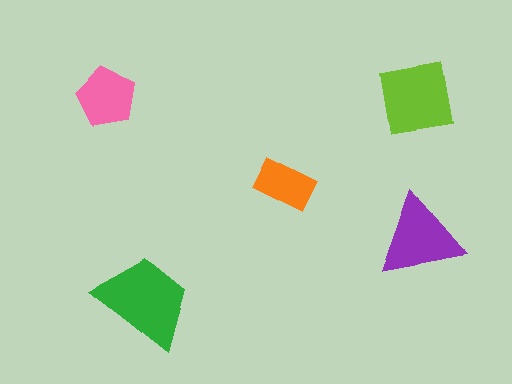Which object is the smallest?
The orange rectangle.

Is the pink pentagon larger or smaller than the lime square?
Smaller.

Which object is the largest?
The green trapezoid.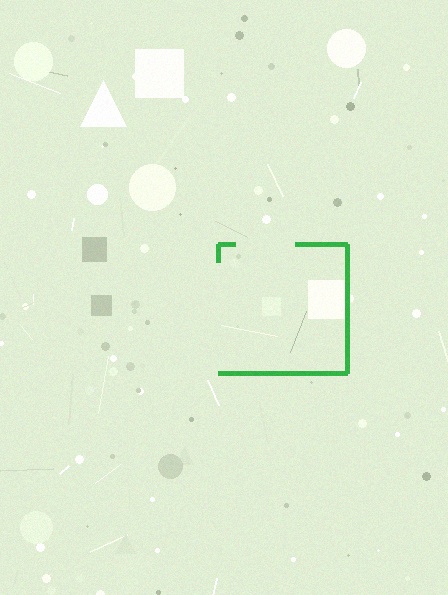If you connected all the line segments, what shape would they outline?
They would outline a square.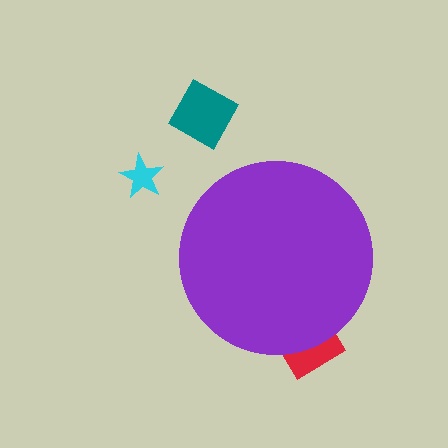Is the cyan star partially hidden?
No, the cyan star is fully visible.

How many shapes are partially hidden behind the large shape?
1 shape is partially hidden.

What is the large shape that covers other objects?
A purple circle.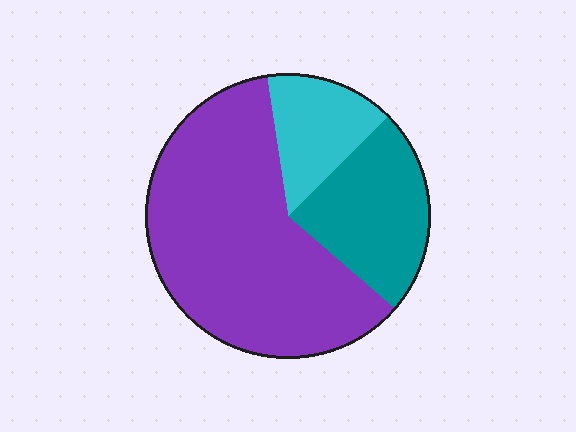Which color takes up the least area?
Cyan, at roughly 15%.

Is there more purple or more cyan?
Purple.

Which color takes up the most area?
Purple, at roughly 60%.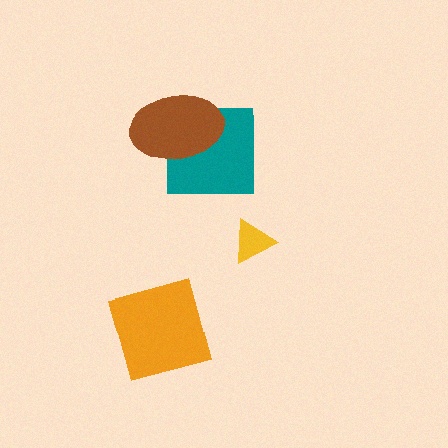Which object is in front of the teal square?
The brown ellipse is in front of the teal square.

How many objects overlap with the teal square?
1 object overlaps with the teal square.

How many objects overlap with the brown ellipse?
1 object overlaps with the brown ellipse.